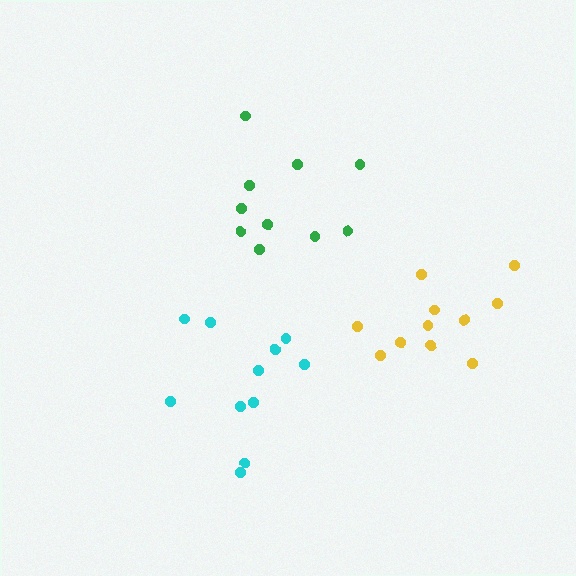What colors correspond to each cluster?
The clusters are colored: yellow, cyan, green.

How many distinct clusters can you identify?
There are 3 distinct clusters.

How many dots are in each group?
Group 1: 11 dots, Group 2: 11 dots, Group 3: 10 dots (32 total).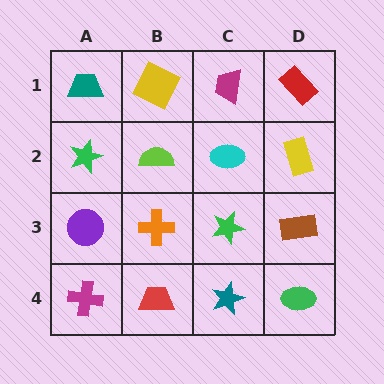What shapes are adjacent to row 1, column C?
A cyan ellipse (row 2, column C), a yellow square (row 1, column B), a red rectangle (row 1, column D).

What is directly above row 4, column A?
A purple circle.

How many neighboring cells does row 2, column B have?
4.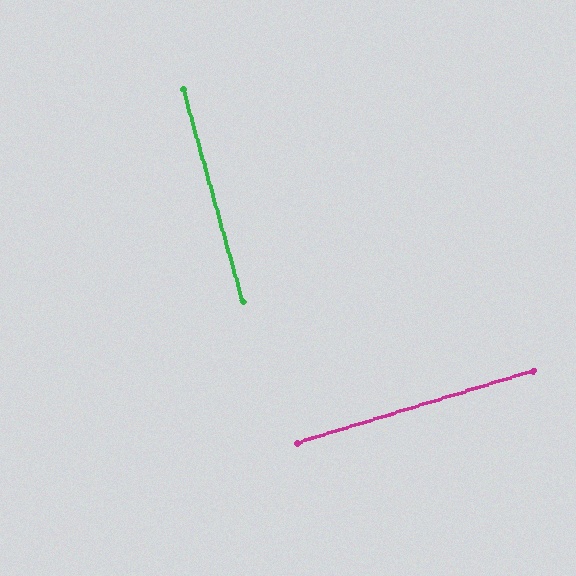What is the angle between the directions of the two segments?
Approximately 88 degrees.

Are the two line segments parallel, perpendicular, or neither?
Perpendicular — they meet at approximately 88°.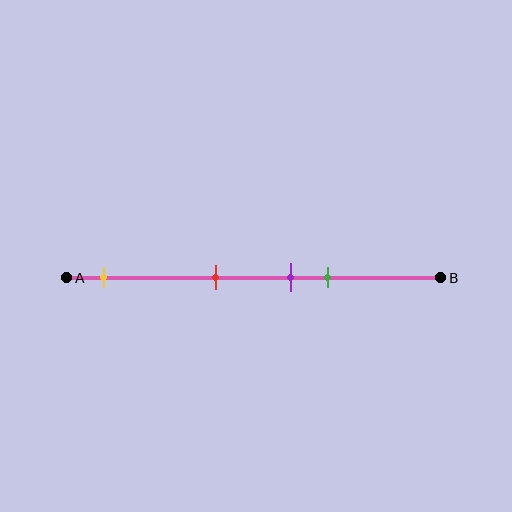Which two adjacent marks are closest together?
The purple and green marks are the closest adjacent pair.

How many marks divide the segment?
There are 4 marks dividing the segment.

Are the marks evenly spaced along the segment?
No, the marks are not evenly spaced.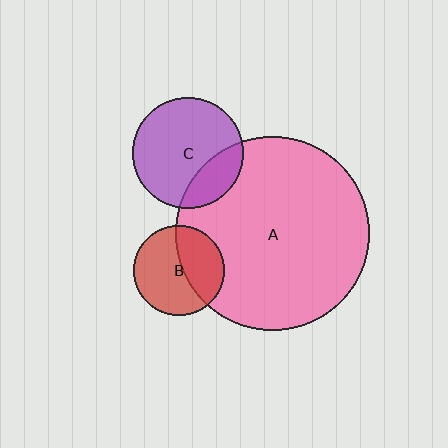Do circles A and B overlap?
Yes.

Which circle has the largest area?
Circle A (pink).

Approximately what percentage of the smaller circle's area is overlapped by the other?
Approximately 40%.